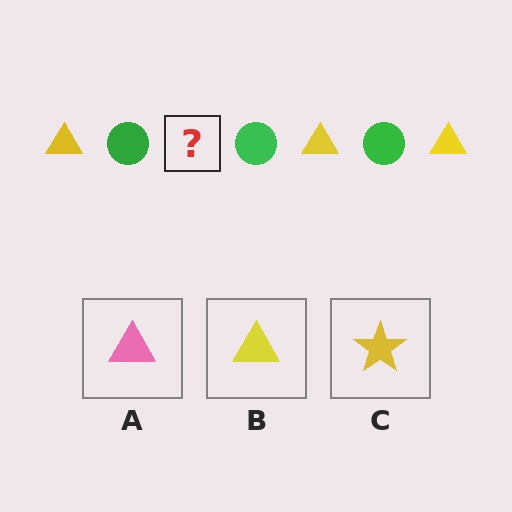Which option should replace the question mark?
Option B.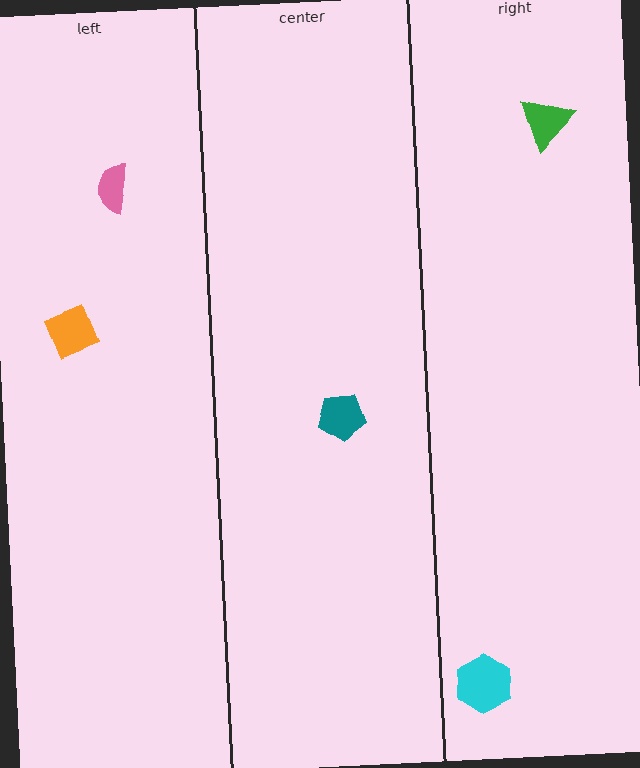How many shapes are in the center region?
1.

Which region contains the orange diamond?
The left region.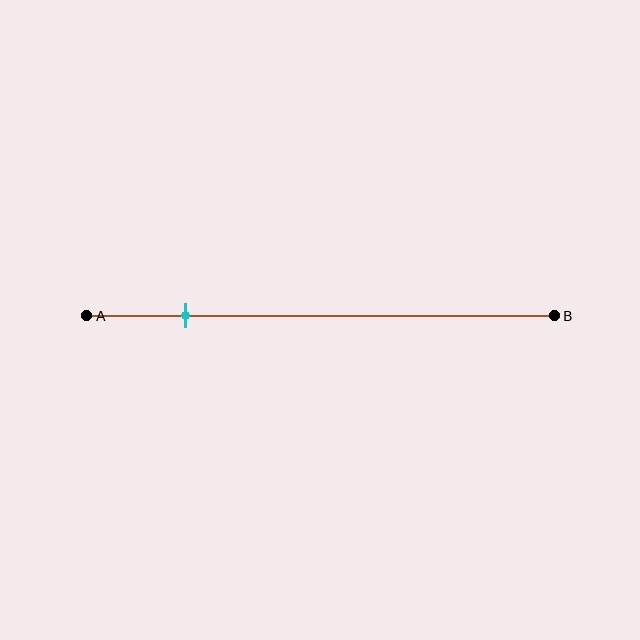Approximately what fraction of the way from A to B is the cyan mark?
The cyan mark is approximately 20% of the way from A to B.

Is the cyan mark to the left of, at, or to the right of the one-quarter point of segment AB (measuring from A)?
The cyan mark is to the left of the one-quarter point of segment AB.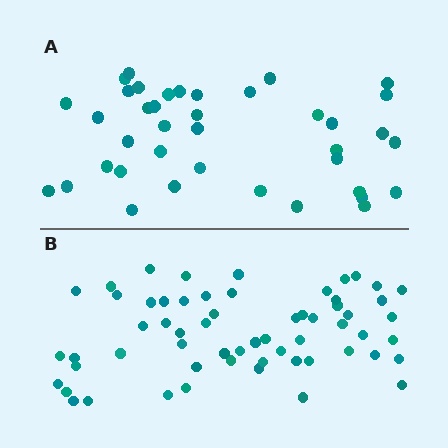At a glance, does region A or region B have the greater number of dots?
Region B (the bottom region) has more dots.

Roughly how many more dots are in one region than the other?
Region B has approximately 20 more dots than region A.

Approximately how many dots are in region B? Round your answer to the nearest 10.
About 60 dots.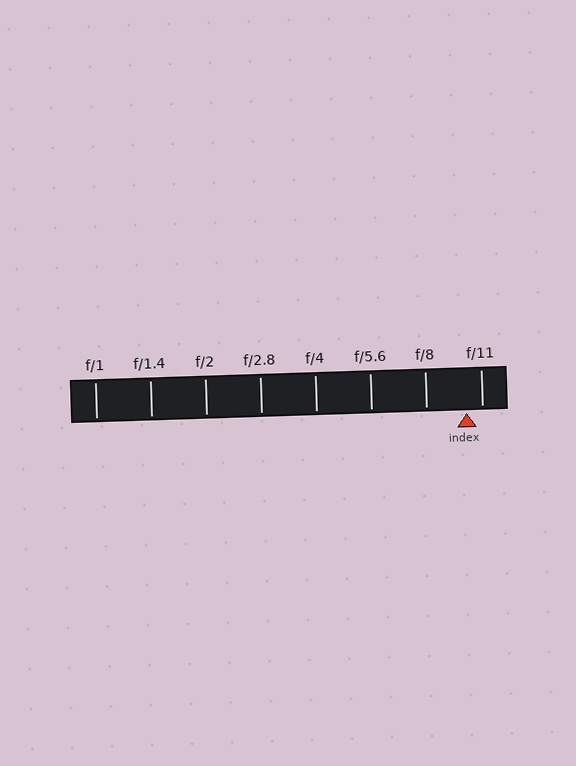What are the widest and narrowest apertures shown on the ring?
The widest aperture shown is f/1 and the narrowest is f/11.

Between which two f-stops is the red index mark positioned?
The index mark is between f/8 and f/11.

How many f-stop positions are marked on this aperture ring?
There are 8 f-stop positions marked.